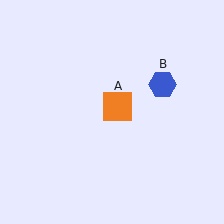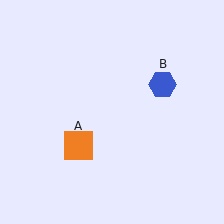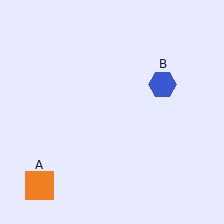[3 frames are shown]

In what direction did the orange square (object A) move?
The orange square (object A) moved down and to the left.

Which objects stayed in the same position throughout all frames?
Blue hexagon (object B) remained stationary.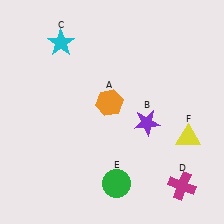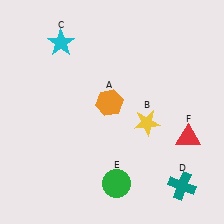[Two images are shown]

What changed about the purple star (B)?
In Image 1, B is purple. In Image 2, it changed to yellow.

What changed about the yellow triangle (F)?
In Image 1, F is yellow. In Image 2, it changed to red.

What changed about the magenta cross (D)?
In Image 1, D is magenta. In Image 2, it changed to teal.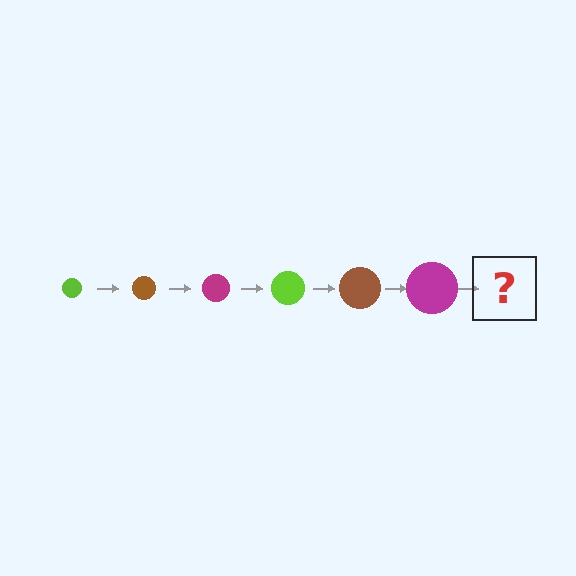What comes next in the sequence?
The next element should be a lime circle, larger than the previous one.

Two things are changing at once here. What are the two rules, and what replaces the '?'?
The two rules are that the circle grows larger each step and the color cycles through lime, brown, and magenta. The '?' should be a lime circle, larger than the previous one.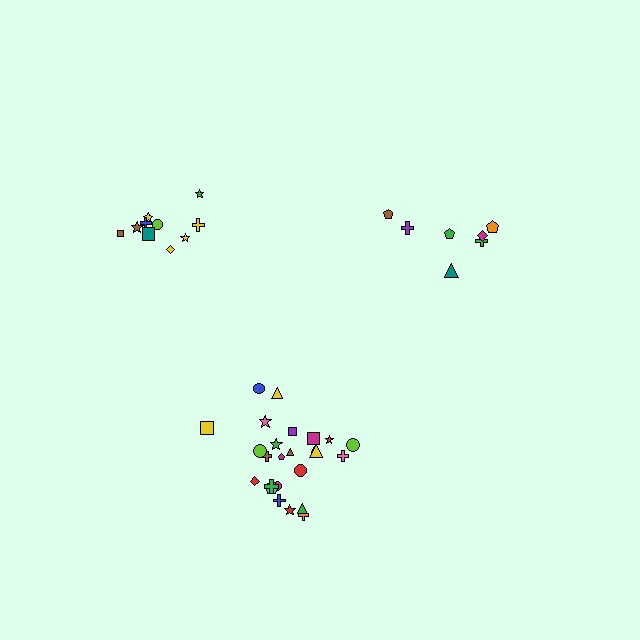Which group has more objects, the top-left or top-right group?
The top-left group.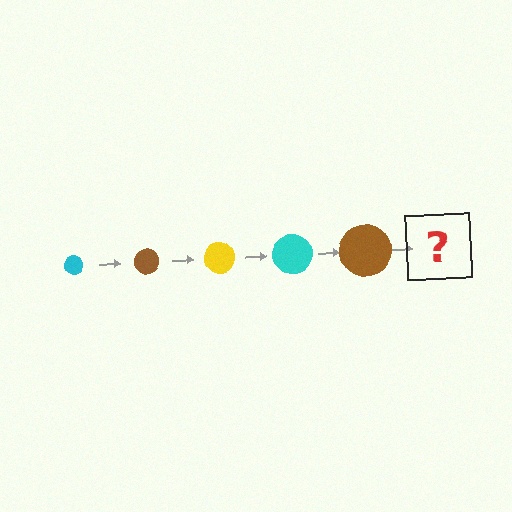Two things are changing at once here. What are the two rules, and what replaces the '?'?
The two rules are that the circle grows larger each step and the color cycles through cyan, brown, and yellow. The '?' should be a yellow circle, larger than the previous one.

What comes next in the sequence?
The next element should be a yellow circle, larger than the previous one.